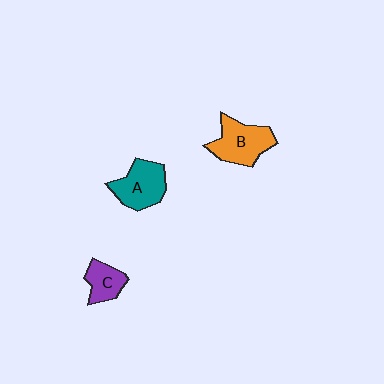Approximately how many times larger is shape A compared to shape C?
Approximately 1.6 times.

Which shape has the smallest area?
Shape C (purple).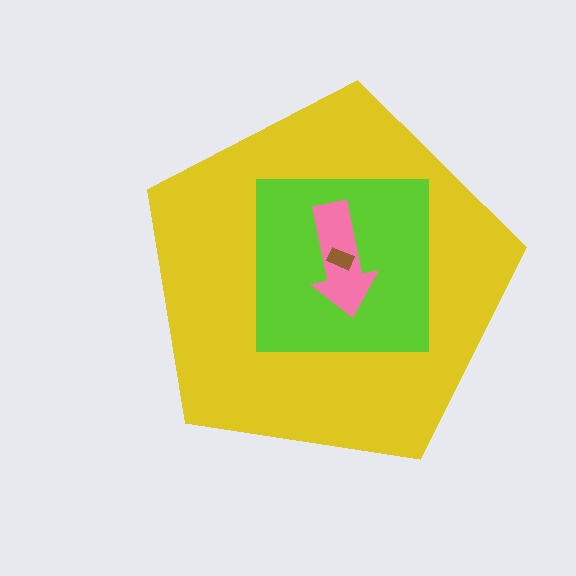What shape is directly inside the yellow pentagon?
The lime square.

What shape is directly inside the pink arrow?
The brown rectangle.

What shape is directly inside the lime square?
The pink arrow.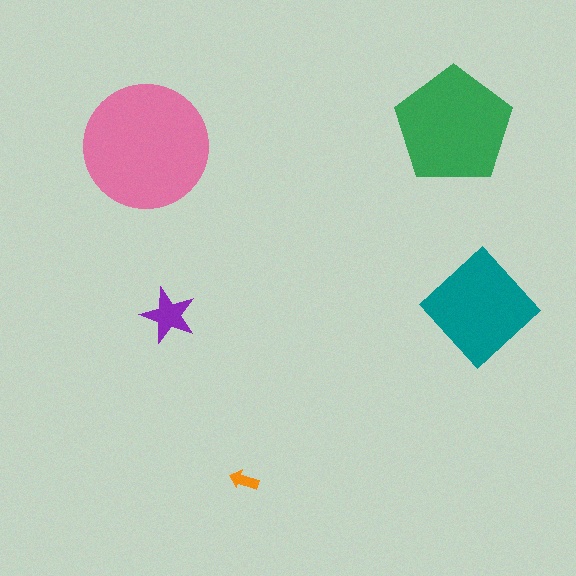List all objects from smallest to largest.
The orange arrow, the purple star, the teal diamond, the green pentagon, the pink circle.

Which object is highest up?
The green pentagon is topmost.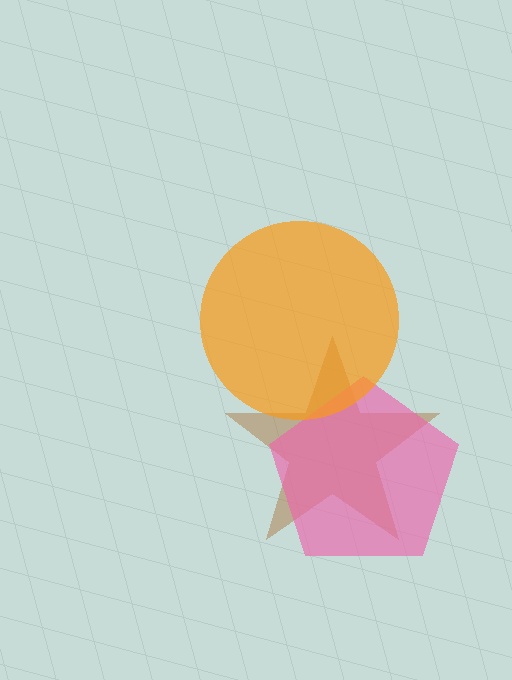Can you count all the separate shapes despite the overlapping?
Yes, there are 3 separate shapes.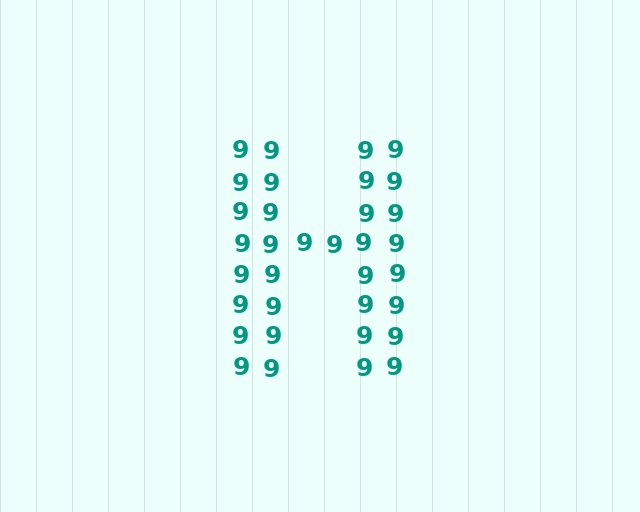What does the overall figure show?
The overall figure shows the letter H.